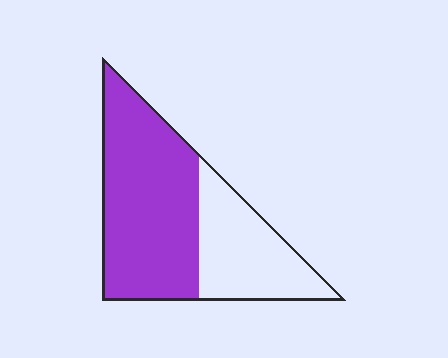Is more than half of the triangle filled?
Yes.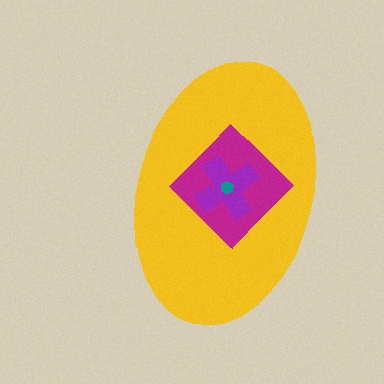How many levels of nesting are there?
4.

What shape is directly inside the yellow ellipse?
The magenta diamond.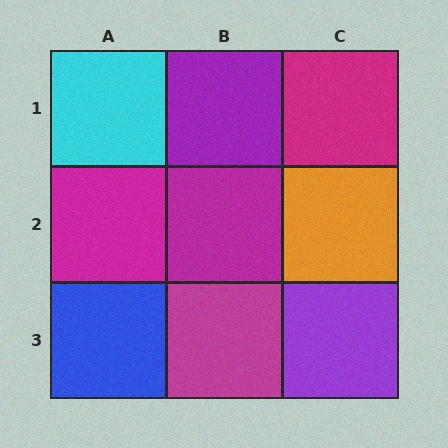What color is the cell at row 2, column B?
Magenta.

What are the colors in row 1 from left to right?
Cyan, purple, magenta.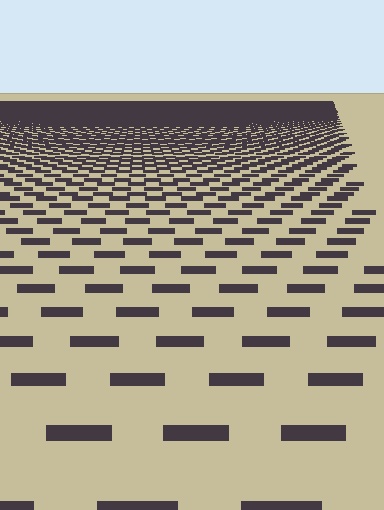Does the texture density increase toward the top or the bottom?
Density increases toward the top.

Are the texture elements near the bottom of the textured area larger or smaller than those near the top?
Larger. Near the bottom, elements are closer to the viewer and appear at a bigger on-screen size.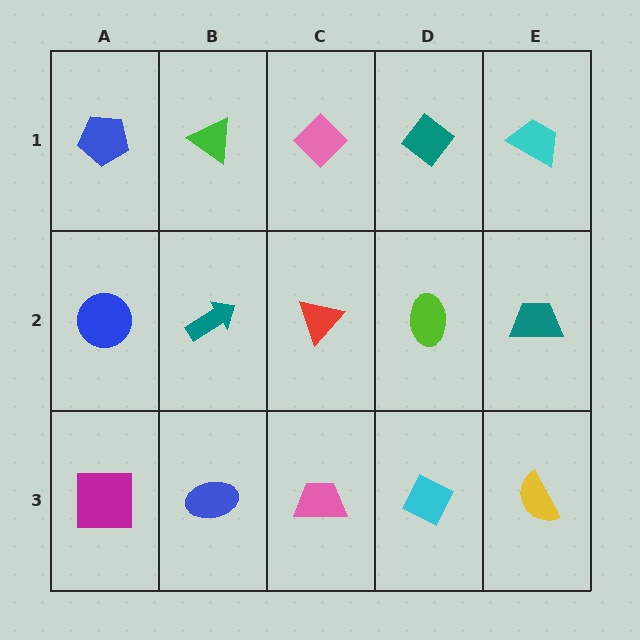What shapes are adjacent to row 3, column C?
A red triangle (row 2, column C), a blue ellipse (row 3, column B), a cyan diamond (row 3, column D).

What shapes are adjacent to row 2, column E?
A cyan trapezoid (row 1, column E), a yellow semicircle (row 3, column E), a lime ellipse (row 2, column D).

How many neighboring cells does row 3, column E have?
2.